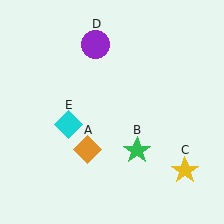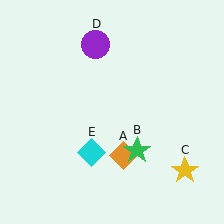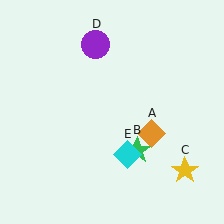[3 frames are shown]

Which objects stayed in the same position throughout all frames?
Green star (object B) and yellow star (object C) and purple circle (object D) remained stationary.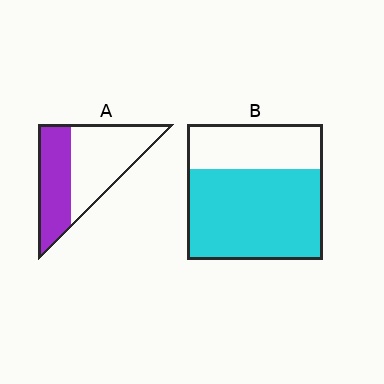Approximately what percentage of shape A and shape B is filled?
A is approximately 45% and B is approximately 65%.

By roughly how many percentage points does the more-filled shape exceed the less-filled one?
By roughly 25 percentage points (B over A).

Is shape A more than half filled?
No.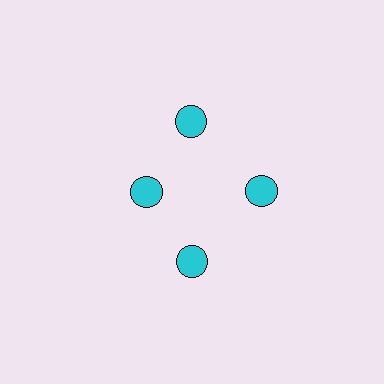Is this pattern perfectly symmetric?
No. The 4 cyan circles are arranged in a ring, but one element near the 9 o'clock position is pulled inward toward the center, breaking the 4-fold rotational symmetry.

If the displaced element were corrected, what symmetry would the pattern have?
It would have 4-fold rotational symmetry — the pattern would map onto itself every 90 degrees.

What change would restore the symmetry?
The symmetry would be restored by moving it outward, back onto the ring so that all 4 circles sit at equal angles and equal distance from the center.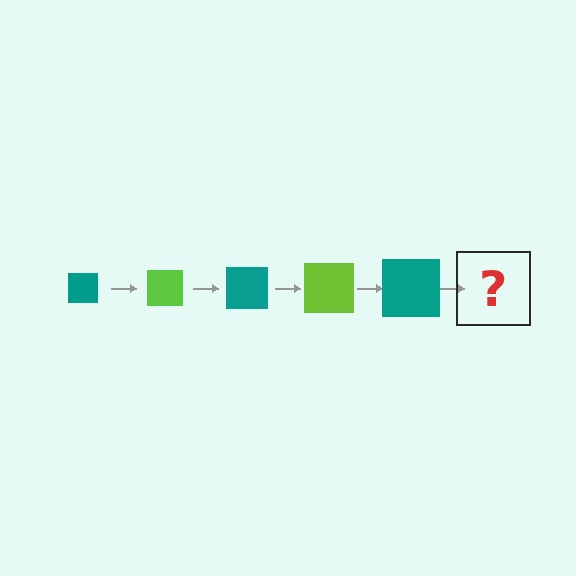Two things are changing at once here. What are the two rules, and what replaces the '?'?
The two rules are that the square grows larger each step and the color cycles through teal and lime. The '?' should be a lime square, larger than the previous one.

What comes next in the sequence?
The next element should be a lime square, larger than the previous one.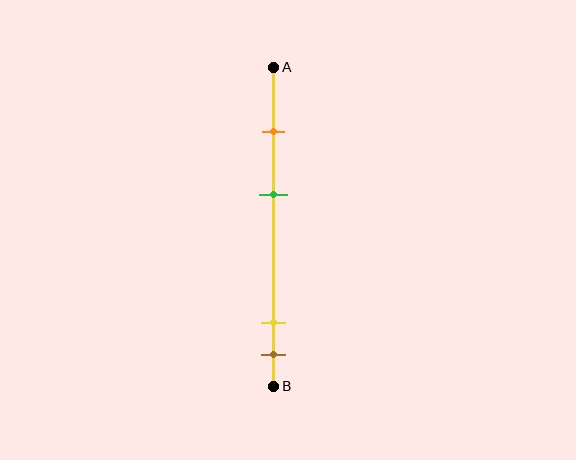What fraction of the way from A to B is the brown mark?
The brown mark is approximately 90% (0.9) of the way from A to B.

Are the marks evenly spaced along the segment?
No, the marks are not evenly spaced.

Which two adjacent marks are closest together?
The yellow and brown marks are the closest adjacent pair.